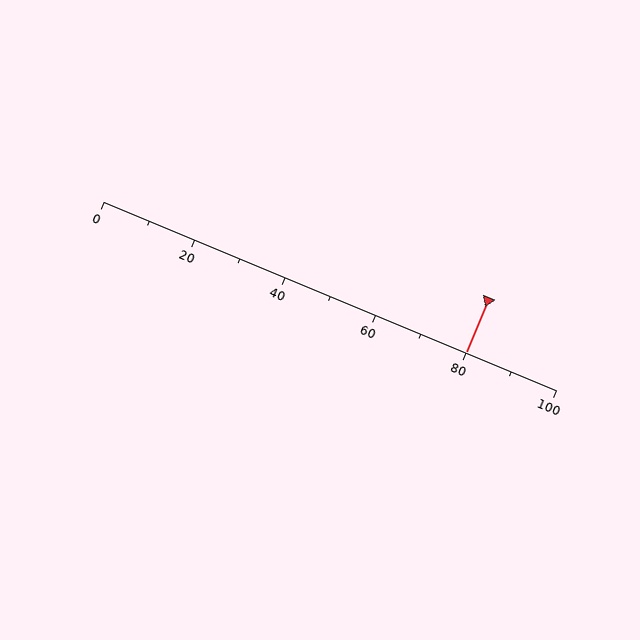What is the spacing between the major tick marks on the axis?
The major ticks are spaced 20 apart.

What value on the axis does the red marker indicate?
The marker indicates approximately 80.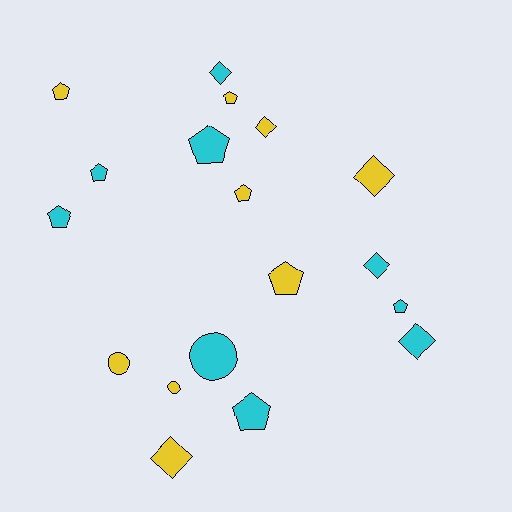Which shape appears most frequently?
Pentagon, with 9 objects.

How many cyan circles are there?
There is 1 cyan circle.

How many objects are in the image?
There are 18 objects.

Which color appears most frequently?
Cyan, with 9 objects.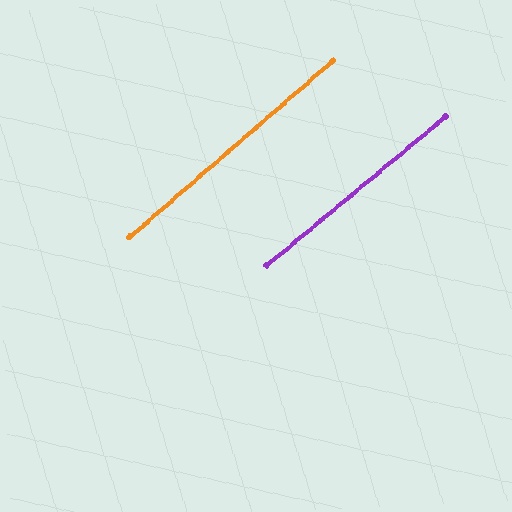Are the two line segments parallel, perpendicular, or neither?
Parallel — their directions differ by only 0.9°.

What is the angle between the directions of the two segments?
Approximately 1 degree.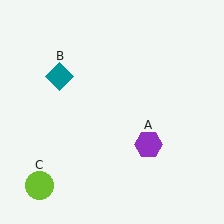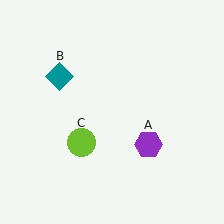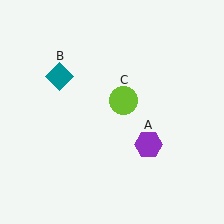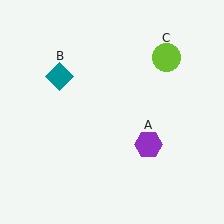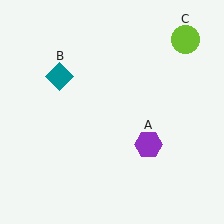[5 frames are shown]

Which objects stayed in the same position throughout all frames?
Purple hexagon (object A) and teal diamond (object B) remained stationary.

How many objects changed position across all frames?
1 object changed position: lime circle (object C).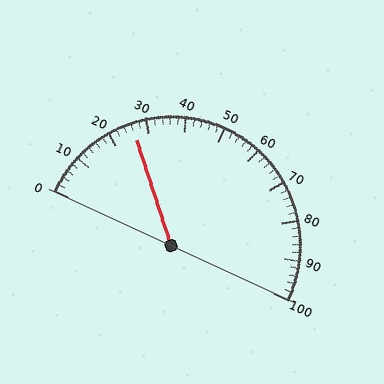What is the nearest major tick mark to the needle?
The nearest major tick mark is 30.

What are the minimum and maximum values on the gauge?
The gauge ranges from 0 to 100.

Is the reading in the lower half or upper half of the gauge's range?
The reading is in the lower half of the range (0 to 100).